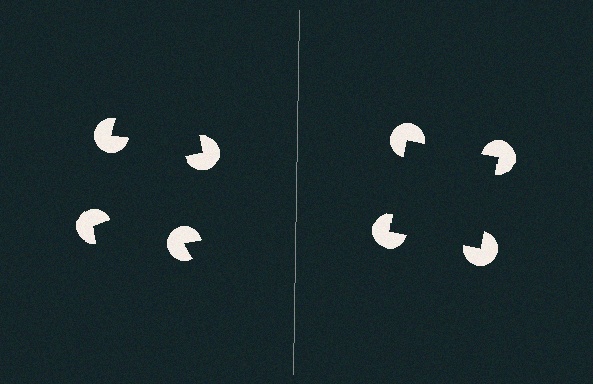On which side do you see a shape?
An illusory square appears on the right side. On the left side the wedge cuts are rotated, so no coherent shape forms.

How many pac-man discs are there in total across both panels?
8 — 4 on each side.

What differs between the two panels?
The pac-man discs are positioned identically on both sides; only the wedge orientations differ. On the right they align to a square; on the left they are misaligned.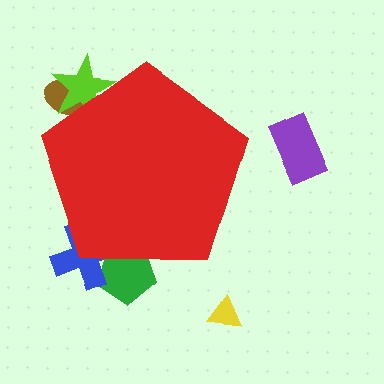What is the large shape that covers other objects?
A red pentagon.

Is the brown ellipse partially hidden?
Yes, the brown ellipse is partially hidden behind the red pentagon.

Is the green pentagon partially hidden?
Yes, the green pentagon is partially hidden behind the red pentagon.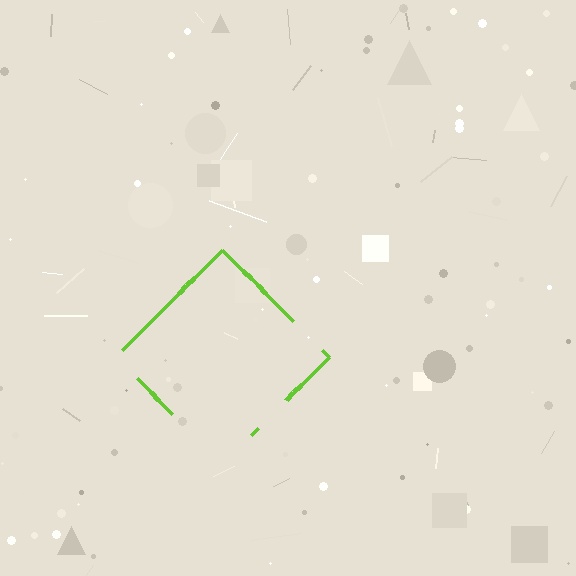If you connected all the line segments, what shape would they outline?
They would outline a diamond.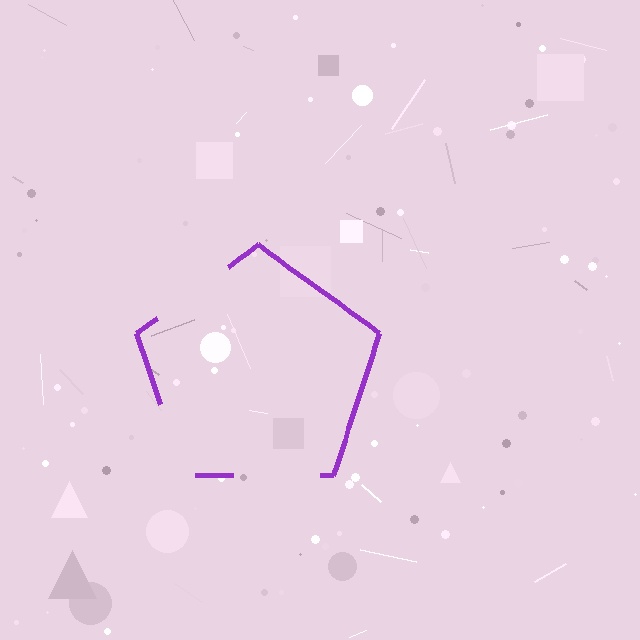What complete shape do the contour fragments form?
The contour fragments form a pentagon.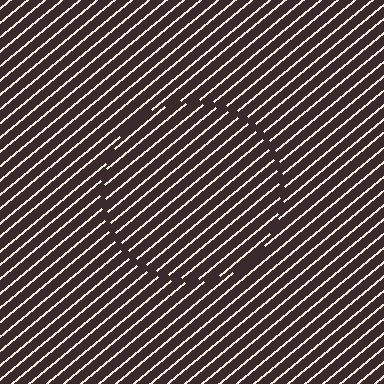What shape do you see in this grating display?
An illusory circle. The interior of the shape contains the same grating, shifted by half a period — the contour is defined by the phase discontinuity where line-ends from the inner and outer gratings abut.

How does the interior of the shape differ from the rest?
The interior of the shape contains the same grating, shifted by half a period — the contour is defined by the phase discontinuity where line-ends from the inner and outer gratings abut.